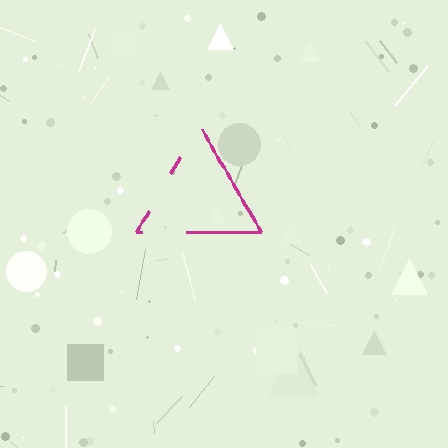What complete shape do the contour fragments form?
The contour fragments form a triangle.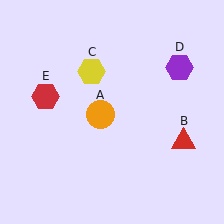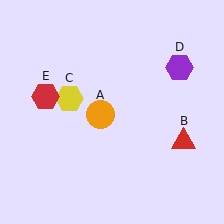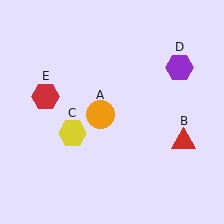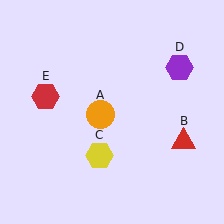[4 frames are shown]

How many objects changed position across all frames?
1 object changed position: yellow hexagon (object C).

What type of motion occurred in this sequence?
The yellow hexagon (object C) rotated counterclockwise around the center of the scene.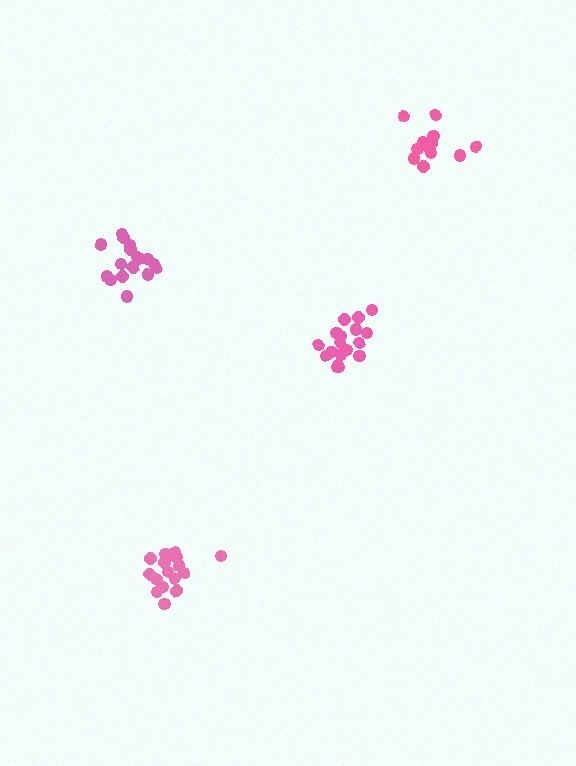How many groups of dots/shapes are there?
There are 4 groups.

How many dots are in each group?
Group 1: 17 dots, Group 2: 17 dots, Group 3: 18 dots, Group 4: 12 dots (64 total).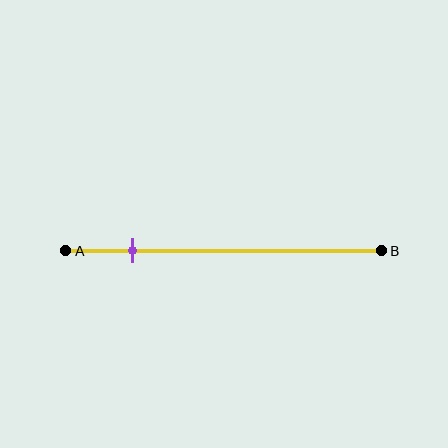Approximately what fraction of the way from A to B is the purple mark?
The purple mark is approximately 20% of the way from A to B.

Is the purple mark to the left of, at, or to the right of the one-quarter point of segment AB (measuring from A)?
The purple mark is to the left of the one-quarter point of segment AB.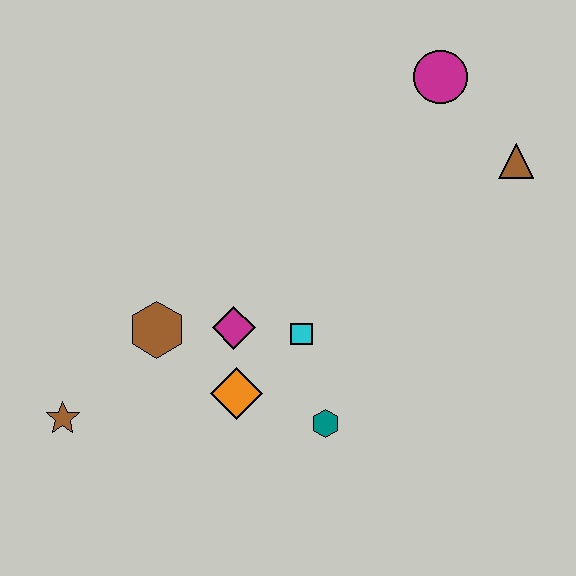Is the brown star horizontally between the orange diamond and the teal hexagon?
No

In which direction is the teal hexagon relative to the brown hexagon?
The teal hexagon is to the right of the brown hexagon.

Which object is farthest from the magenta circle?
The brown star is farthest from the magenta circle.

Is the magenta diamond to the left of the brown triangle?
Yes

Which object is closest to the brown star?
The brown hexagon is closest to the brown star.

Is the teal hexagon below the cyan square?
Yes